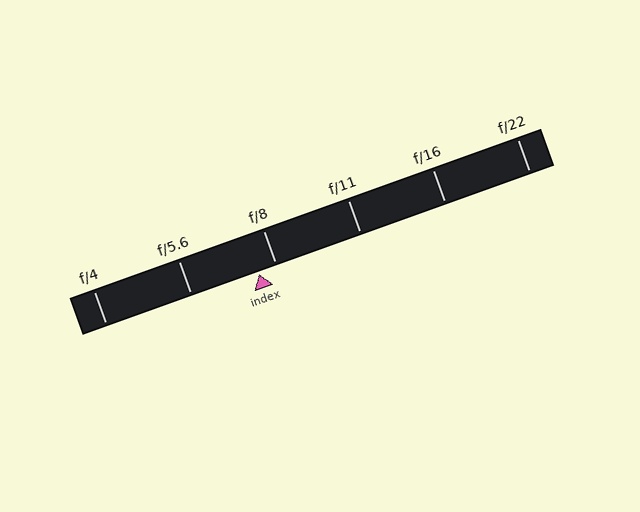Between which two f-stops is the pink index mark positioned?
The index mark is between f/5.6 and f/8.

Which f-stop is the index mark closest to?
The index mark is closest to f/8.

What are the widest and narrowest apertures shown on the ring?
The widest aperture shown is f/4 and the narrowest is f/22.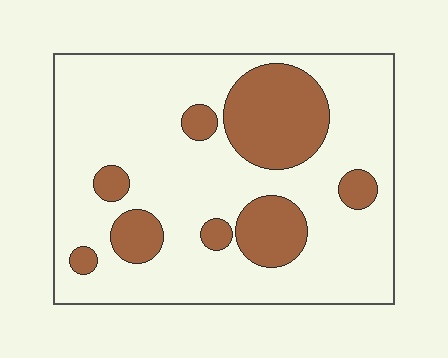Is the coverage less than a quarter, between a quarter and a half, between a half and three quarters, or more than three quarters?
Less than a quarter.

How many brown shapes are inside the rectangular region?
8.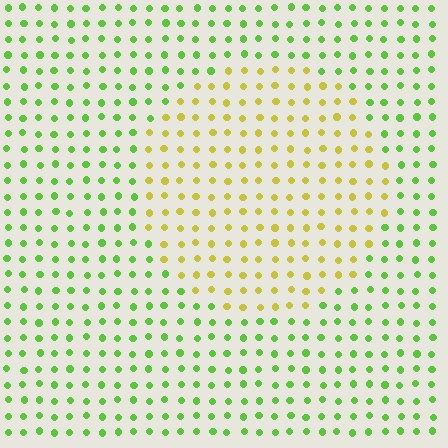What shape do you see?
I see a circle.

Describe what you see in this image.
The image is filled with small lime elements in a uniform arrangement. A circle-shaped region is visible where the elements are tinted to a slightly different hue, forming a subtle color boundary.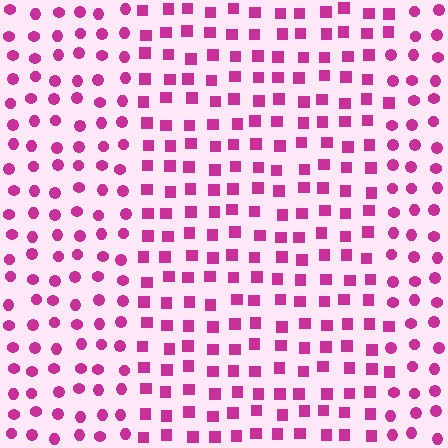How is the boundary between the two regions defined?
The boundary is defined by a change in element shape: squares inside vs. circles outside. All elements share the same color and spacing.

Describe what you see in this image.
The image is filled with small magenta elements arranged in a uniform grid. A rectangle-shaped region contains squares, while the surrounding area contains circles. The boundary is defined purely by the change in element shape.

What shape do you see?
I see a rectangle.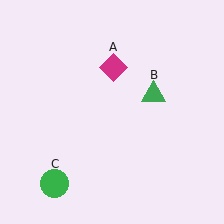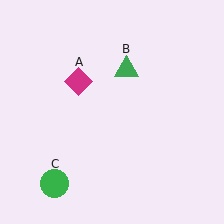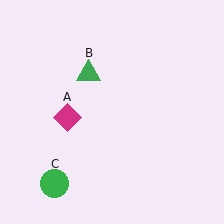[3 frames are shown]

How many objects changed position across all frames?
2 objects changed position: magenta diamond (object A), green triangle (object B).